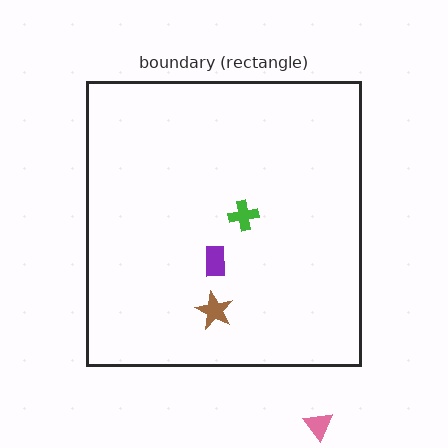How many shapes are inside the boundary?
3 inside, 1 outside.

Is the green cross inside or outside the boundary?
Inside.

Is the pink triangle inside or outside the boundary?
Outside.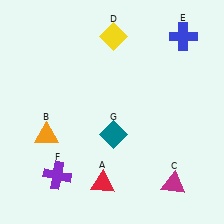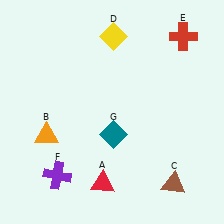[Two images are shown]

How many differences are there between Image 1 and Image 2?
There are 2 differences between the two images.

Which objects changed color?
C changed from magenta to brown. E changed from blue to red.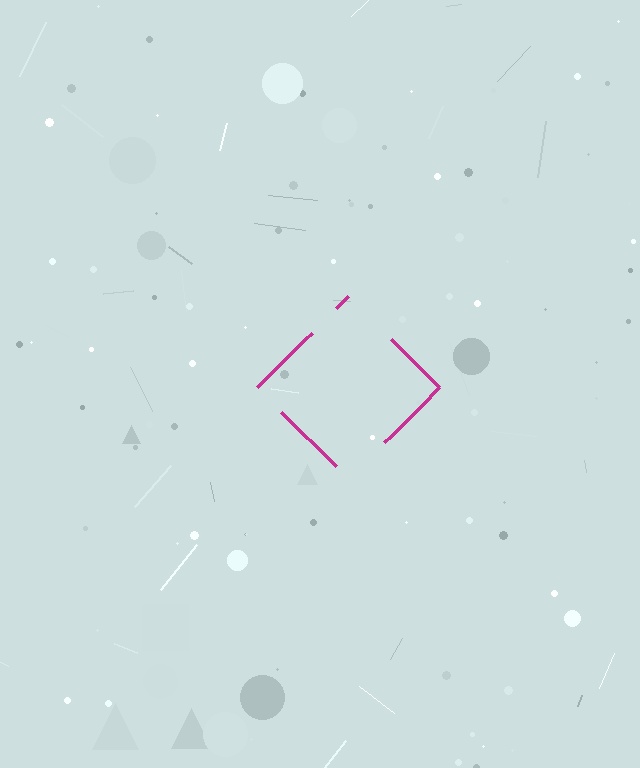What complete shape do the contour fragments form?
The contour fragments form a diamond.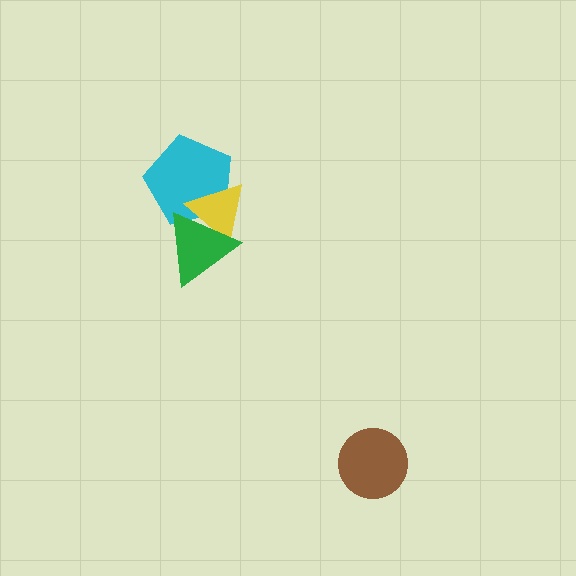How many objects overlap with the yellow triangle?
2 objects overlap with the yellow triangle.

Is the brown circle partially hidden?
No, no other shape covers it.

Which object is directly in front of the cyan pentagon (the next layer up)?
The yellow triangle is directly in front of the cyan pentagon.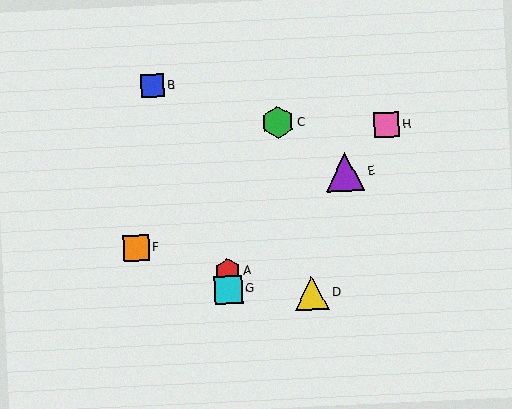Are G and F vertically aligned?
No, G is at x≈228 and F is at x≈136.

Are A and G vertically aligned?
Yes, both are at x≈228.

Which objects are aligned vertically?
Objects A, G are aligned vertically.